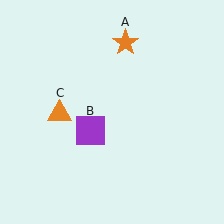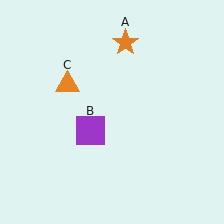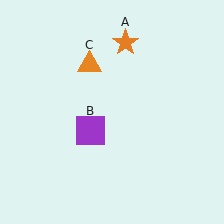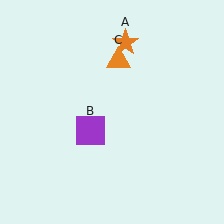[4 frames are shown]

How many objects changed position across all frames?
1 object changed position: orange triangle (object C).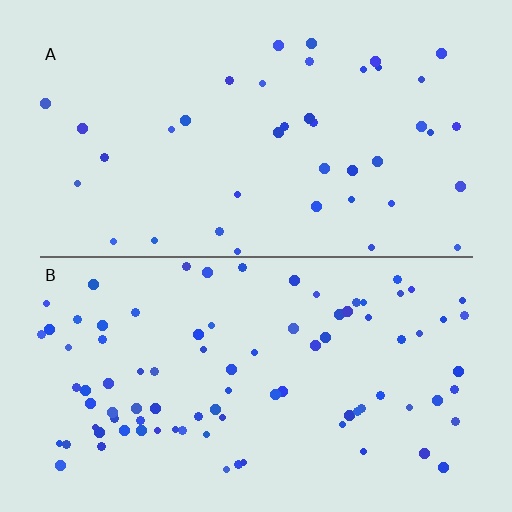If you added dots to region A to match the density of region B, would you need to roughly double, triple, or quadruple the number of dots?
Approximately double.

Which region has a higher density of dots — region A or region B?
B (the bottom).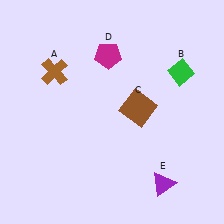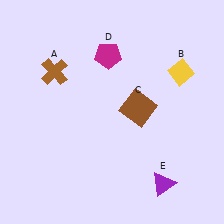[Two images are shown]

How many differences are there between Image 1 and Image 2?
There is 1 difference between the two images.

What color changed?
The diamond (B) changed from green in Image 1 to yellow in Image 2.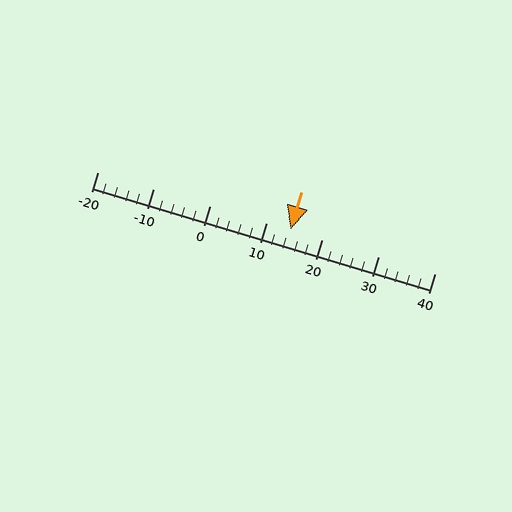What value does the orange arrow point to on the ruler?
The orange arrow points to approximately 14.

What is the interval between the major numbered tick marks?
The major tick marks are spaced 10 units apart.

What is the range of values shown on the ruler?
The ruler shows values from -20 to 40.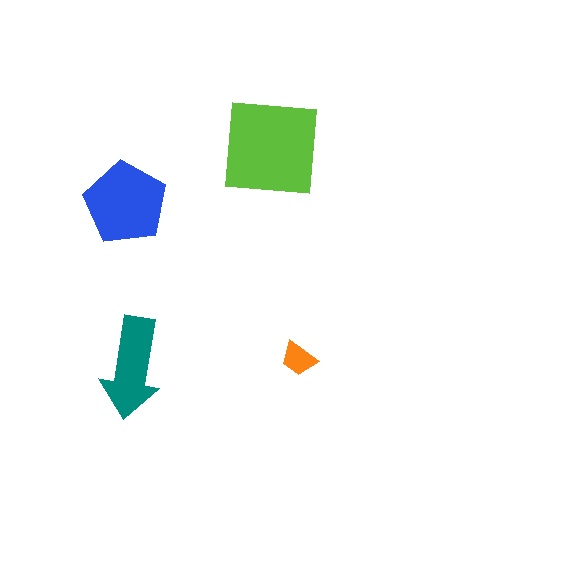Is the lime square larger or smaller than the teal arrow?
Larger.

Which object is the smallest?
The orange trapezoid.